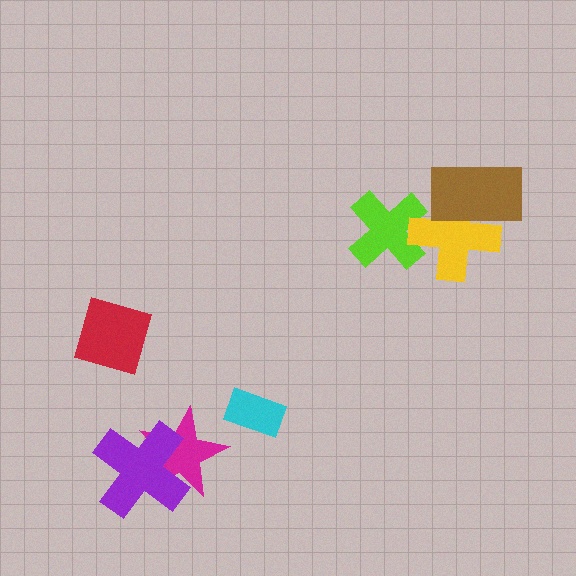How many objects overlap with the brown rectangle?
1 object overlaps with the brown rectangle.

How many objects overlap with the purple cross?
1 object overlaps with the purple cross.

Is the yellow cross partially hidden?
Yes, it is partially covered by another shape.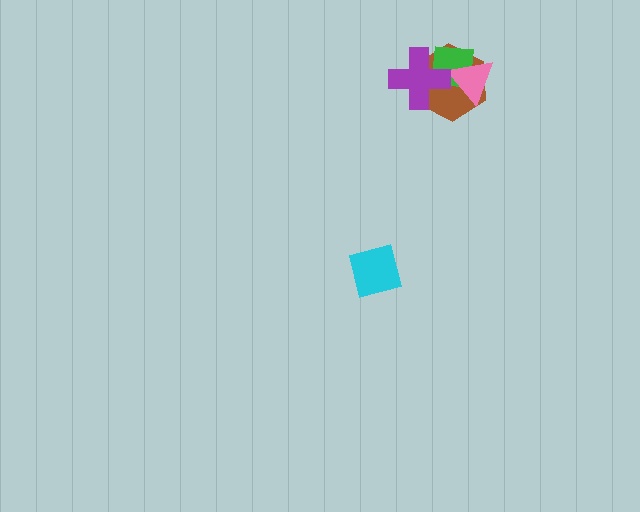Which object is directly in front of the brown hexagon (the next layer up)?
The green square is directly in front of the brown hexagon.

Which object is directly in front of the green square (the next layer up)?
The pink triangle is directly in front of the green square.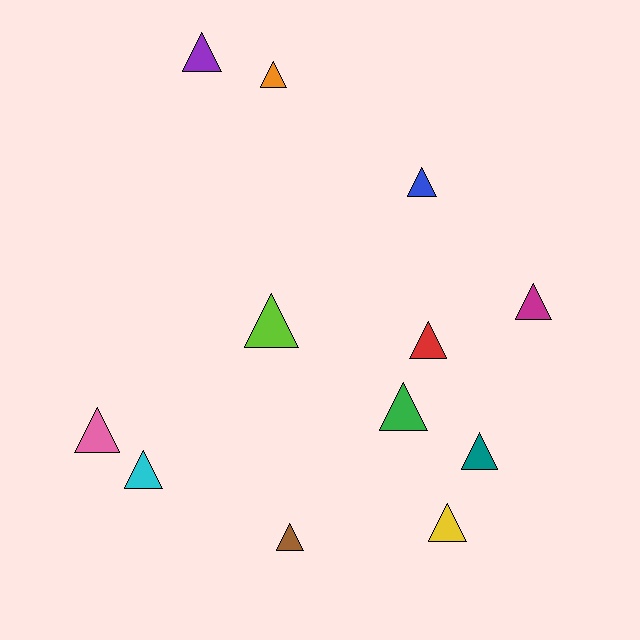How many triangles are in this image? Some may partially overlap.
There are 12 triangles.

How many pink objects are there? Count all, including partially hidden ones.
There is 1 pink object.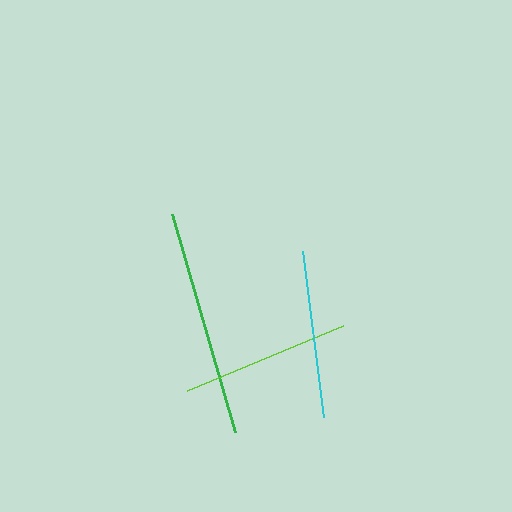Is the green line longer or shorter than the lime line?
The green line is longer than the lime line.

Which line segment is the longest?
The green line is the longest at approximately 227 pixels.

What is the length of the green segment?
The green segment is approximately 227 pixels long.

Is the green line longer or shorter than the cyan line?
The green line is longer than the cyan line.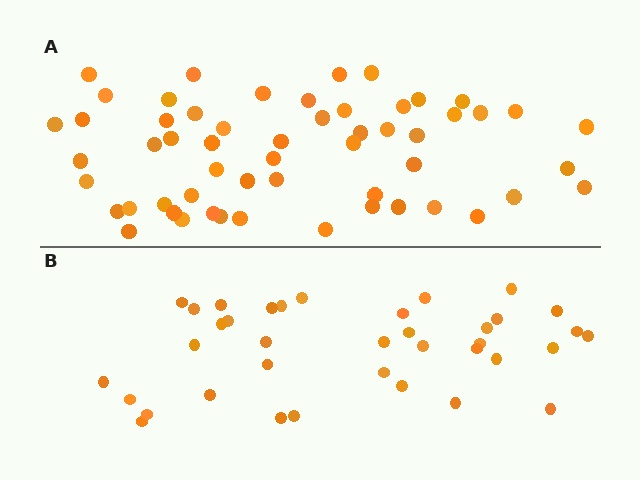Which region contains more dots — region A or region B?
Region A (the top region) has more dots.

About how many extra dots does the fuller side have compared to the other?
Region A has approximately 20 more dots than region B.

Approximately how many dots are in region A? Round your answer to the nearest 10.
About 60 dots. (The exact count is 56, which rounds to 60.)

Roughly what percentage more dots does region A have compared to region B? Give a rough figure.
About 50% more.